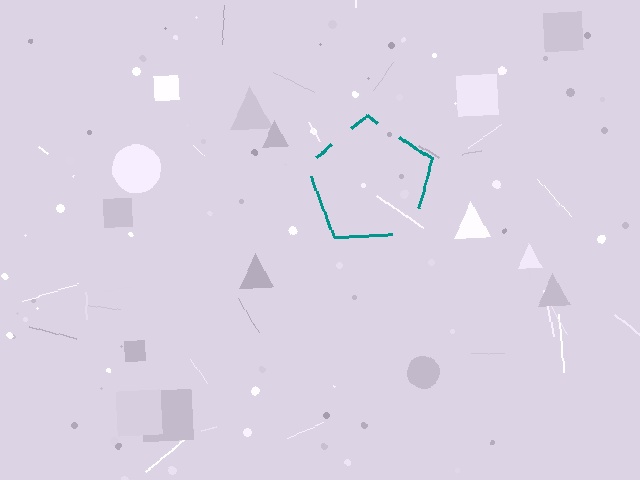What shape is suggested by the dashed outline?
The dashed outline suggests a pentagon.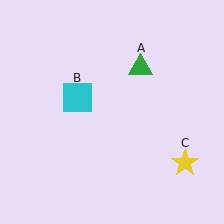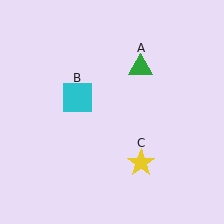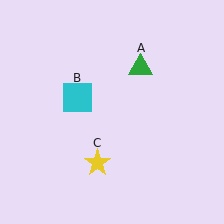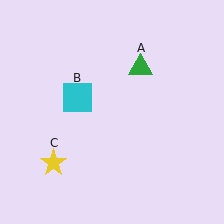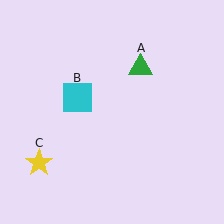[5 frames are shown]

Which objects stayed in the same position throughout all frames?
Green triangle (object A) and cyan square (object B) remained stationary.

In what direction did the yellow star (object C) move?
The yellow star (object C) moved left.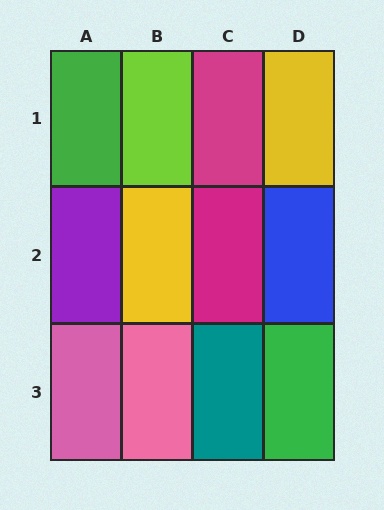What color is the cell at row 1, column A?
Green.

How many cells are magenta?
2 cells are magenta.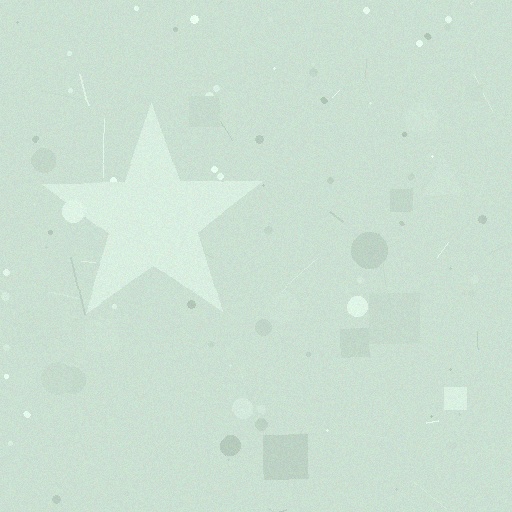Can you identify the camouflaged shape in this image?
The camouflaged shape is a star.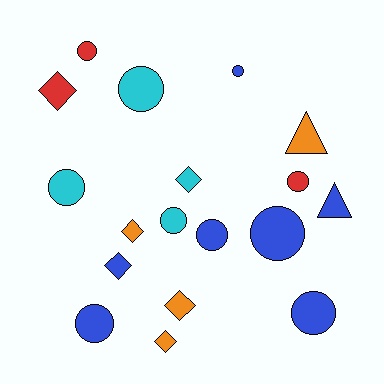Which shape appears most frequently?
Circle, with 10 objects.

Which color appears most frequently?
Blue, with 7 objects.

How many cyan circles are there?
There are 3 cyan circles.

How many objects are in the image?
There are 18 objects.